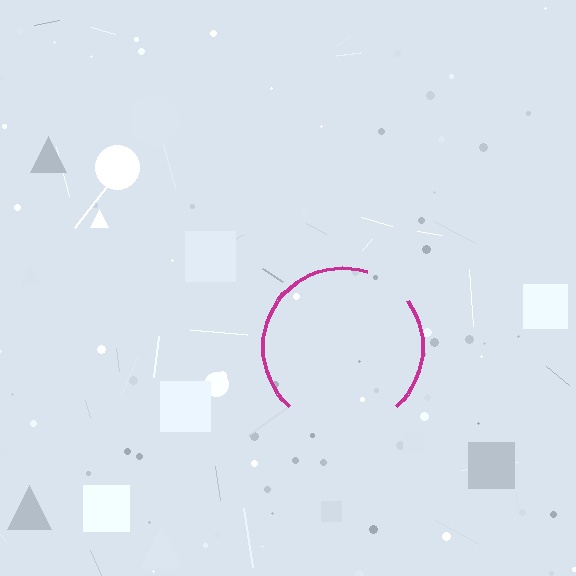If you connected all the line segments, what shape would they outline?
They would outline a circle.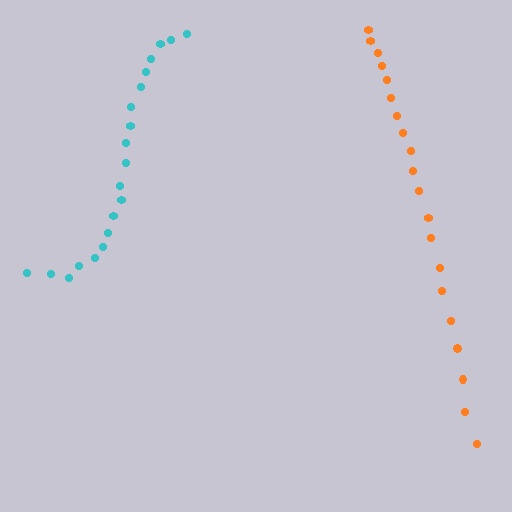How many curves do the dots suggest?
There are 2 distinct paths.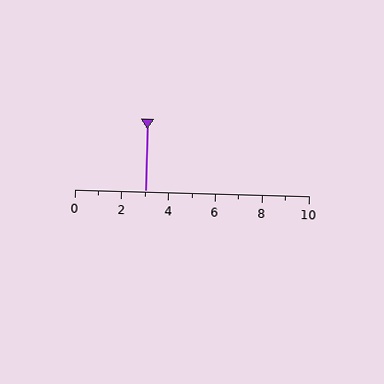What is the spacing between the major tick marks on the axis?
The major ticks are spaced 2 apart.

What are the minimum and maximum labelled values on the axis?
The axis runs from 0 to 10.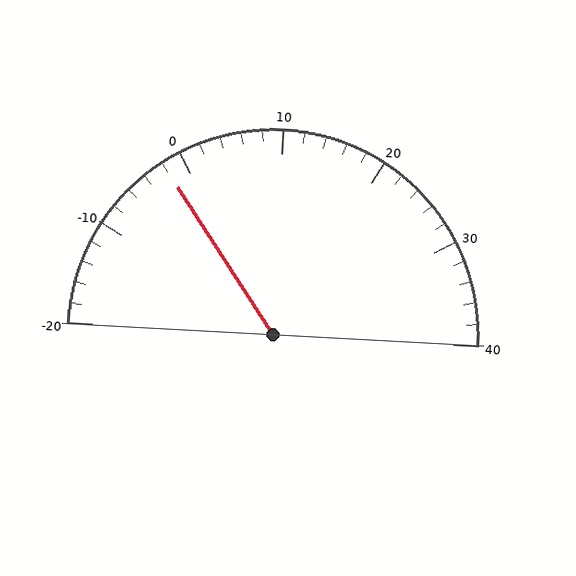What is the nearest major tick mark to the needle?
The nearest major tick mark is 0.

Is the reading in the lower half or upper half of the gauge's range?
The reading is in the lower half of the range (-20 to 40).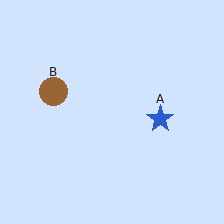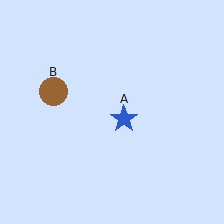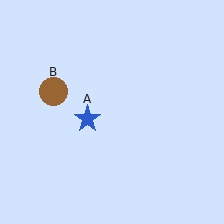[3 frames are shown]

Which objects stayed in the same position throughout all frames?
Brown circle (object B) remained stationary.